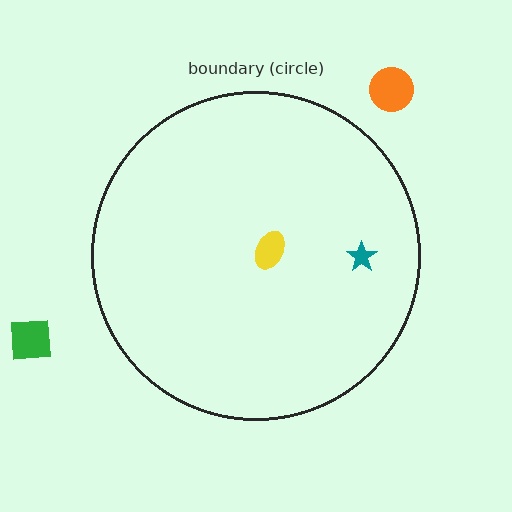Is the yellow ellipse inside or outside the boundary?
Inside.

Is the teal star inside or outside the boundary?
Inside.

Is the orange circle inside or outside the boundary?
Outside.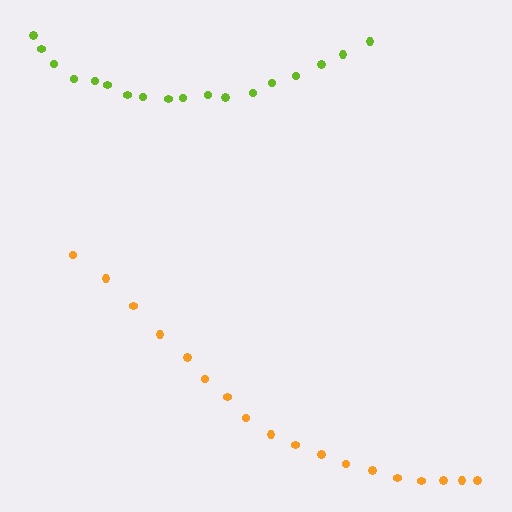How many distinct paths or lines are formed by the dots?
There are 2 distinct paths.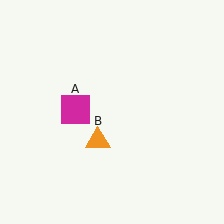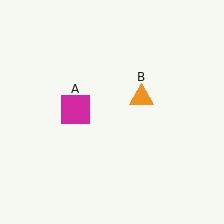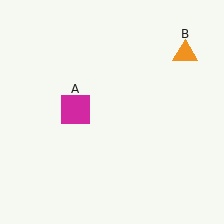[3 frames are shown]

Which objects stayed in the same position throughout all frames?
Magenta square (object A) remained stationary.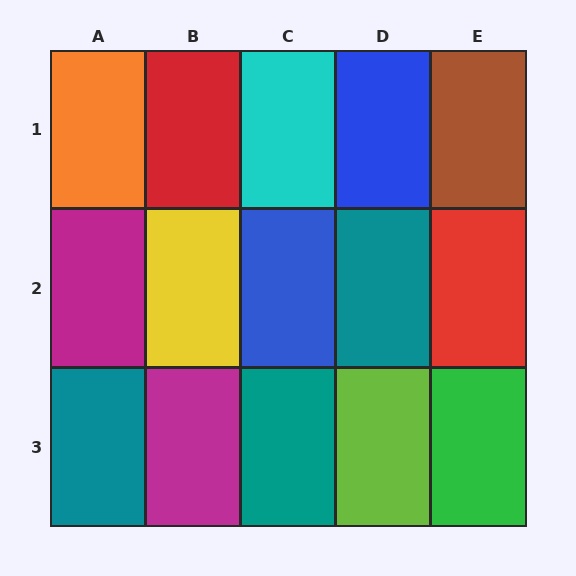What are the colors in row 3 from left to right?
Teal, magenta, teal, lime, green.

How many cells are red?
2 cells are red.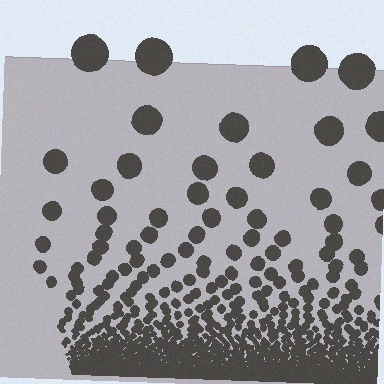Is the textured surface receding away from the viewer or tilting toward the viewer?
The surface appears to tilt toward the viewer. Texture elements get larger and sparser toward the top.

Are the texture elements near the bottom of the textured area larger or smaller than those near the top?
Smaller. The gradient is inverted — elements near the bottom are smaller and denser.